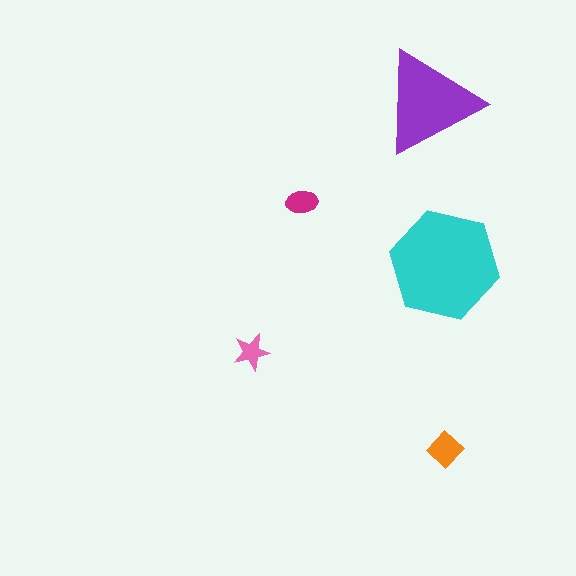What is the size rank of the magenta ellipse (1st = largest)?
4th.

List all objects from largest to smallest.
The cyan hexagon, the purple triangle, the orange diamond, the magenta ellipse, the pink star.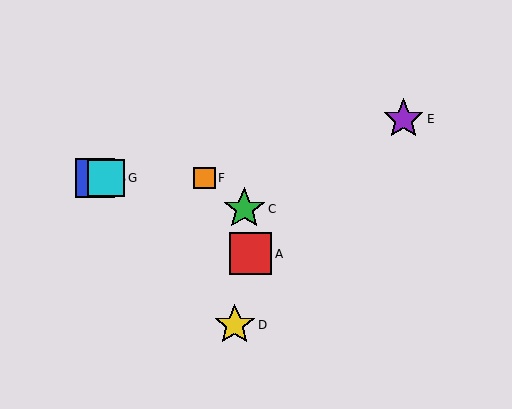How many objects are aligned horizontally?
3 objects (B, F, G) are aligned horizontally.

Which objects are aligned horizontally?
Objects B, F, G are aligned horizontally.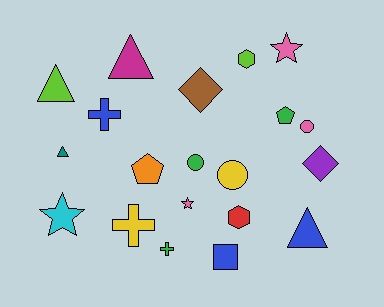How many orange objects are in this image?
There is 1 orange object.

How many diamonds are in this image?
There are 2 diamonds.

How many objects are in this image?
There are 20 objects.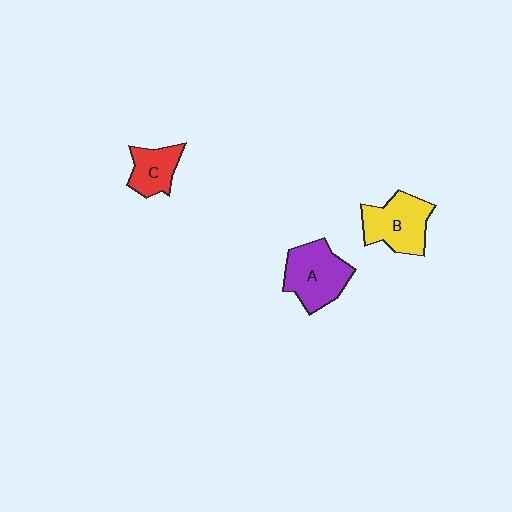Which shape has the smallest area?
Shape C (red).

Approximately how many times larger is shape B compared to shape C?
Approximately 1.5 times.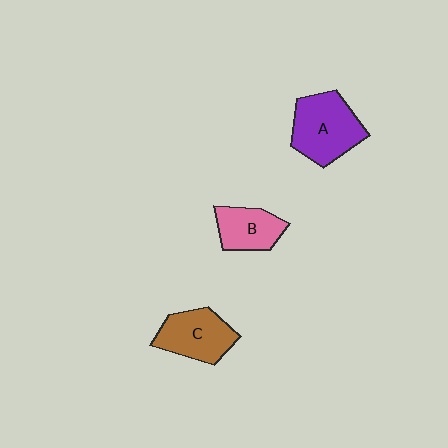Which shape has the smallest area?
Shape B (pink).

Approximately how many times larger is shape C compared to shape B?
Approximately 1.3 times.